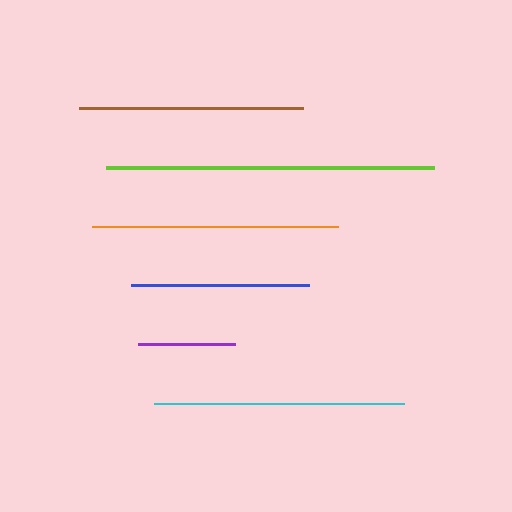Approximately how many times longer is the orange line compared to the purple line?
The orange line is approximately 2.5 times the length of the purple line.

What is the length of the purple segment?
The purple segment is approximately 97 pixels long.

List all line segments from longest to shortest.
From longest to shortest: lime, cyan, orange, brown, blue, purple.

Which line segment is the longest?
The lime line is the longest at approximately 327 pixels.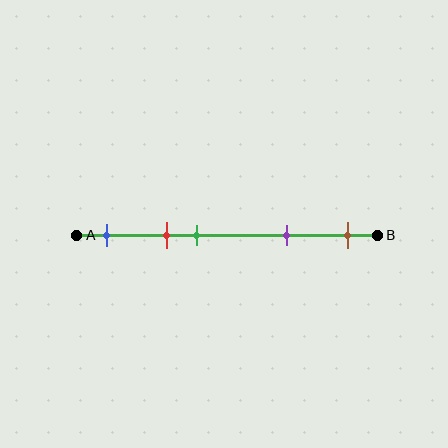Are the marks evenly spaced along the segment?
No, the marks are not evenly spaced.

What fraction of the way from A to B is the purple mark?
The purple mark is approximately 70% (0.7) of the way from A to B.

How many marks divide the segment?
There are 5 marks dividing the segment.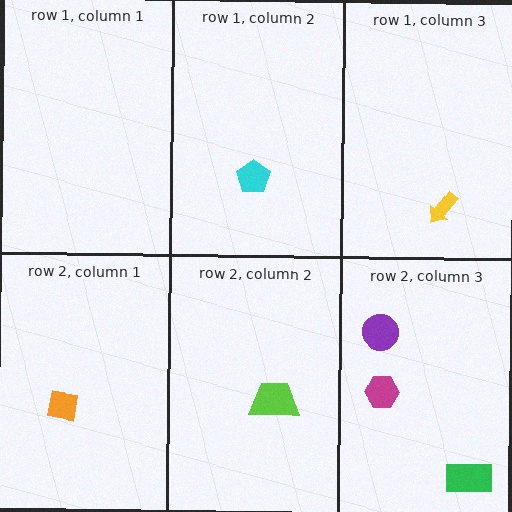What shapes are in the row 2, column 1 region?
The orange square.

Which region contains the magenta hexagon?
The row 2, column 3 region.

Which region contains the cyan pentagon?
The row 1, column 2 region.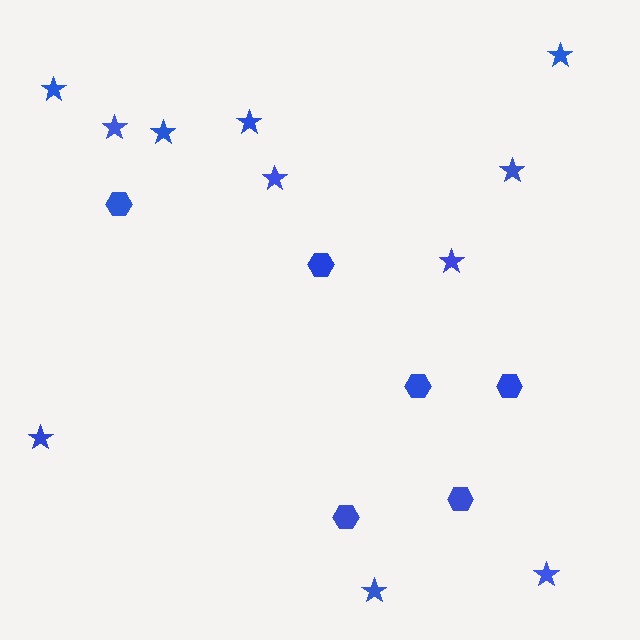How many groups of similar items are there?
There are 2 groups: one group of stars (11) and one group of hexagons (6).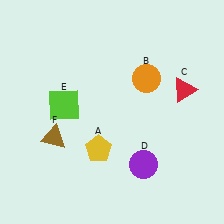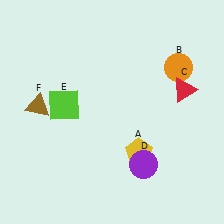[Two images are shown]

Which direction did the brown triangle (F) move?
The brown triangle (F) moved up.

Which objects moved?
The objects that moved are: the yellow pentagon (A), the orange circle (B), the brown triangle (F).